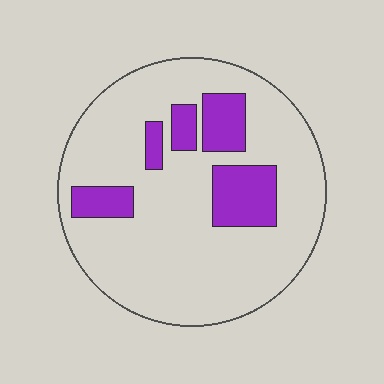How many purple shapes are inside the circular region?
5.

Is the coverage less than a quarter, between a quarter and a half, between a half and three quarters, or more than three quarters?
Less than a quarter.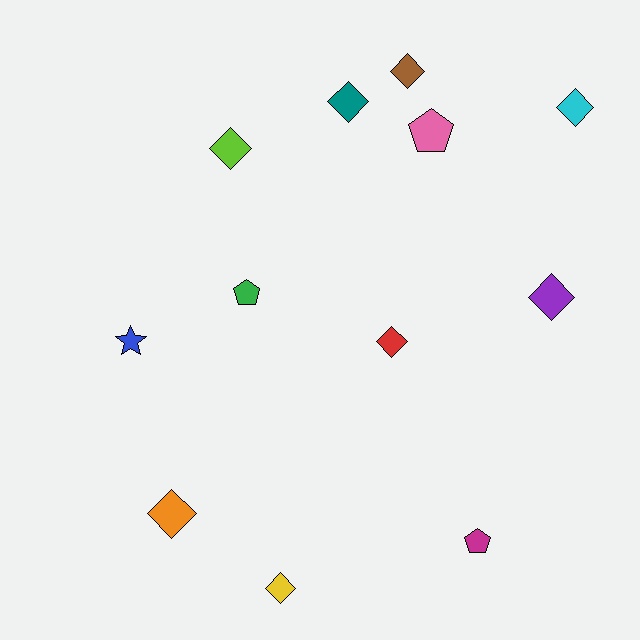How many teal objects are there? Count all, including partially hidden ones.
There is 1 teal object.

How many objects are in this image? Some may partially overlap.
There are 12 objects.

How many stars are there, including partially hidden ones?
There is 1 star.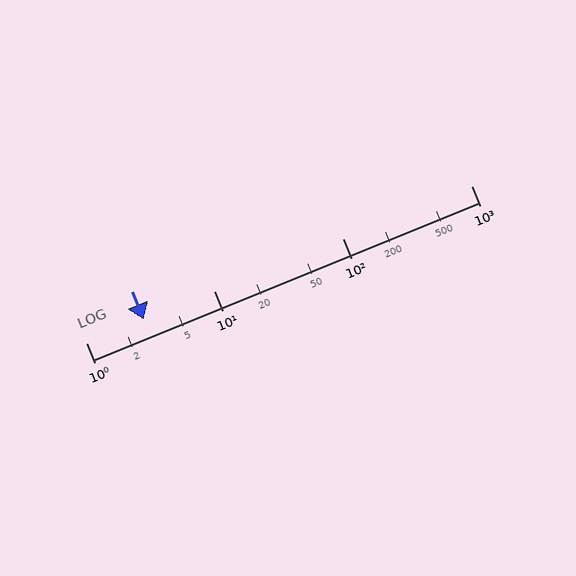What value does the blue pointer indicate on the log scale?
The pointer indicates approximately 2.8.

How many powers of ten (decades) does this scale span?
The scale spans 3 decades, from 1 to 1000.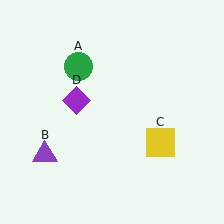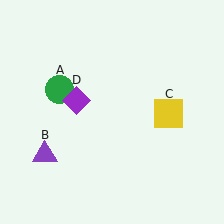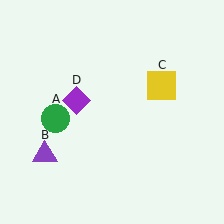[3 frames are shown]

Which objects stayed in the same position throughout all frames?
Purple triangle (object B) and purple diamond (object D) remained stationary.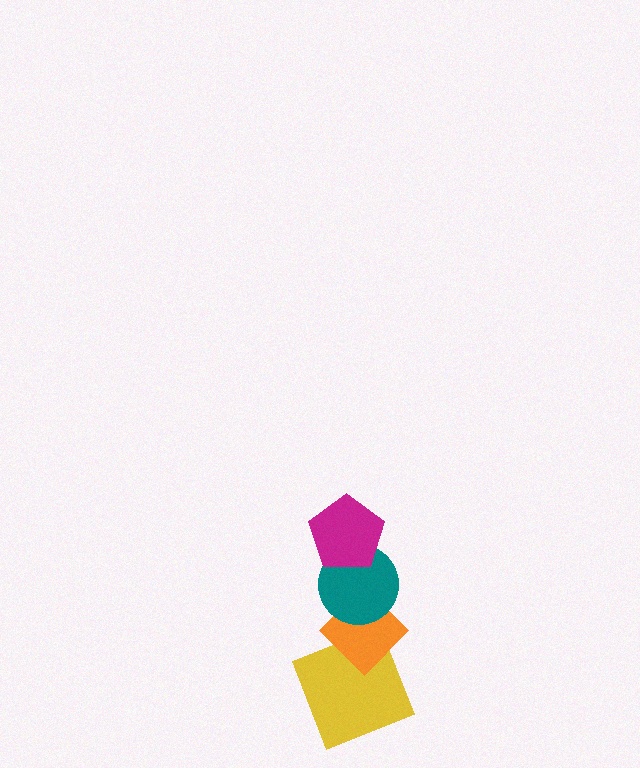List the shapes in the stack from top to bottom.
From top to bottom: the magenta pentagon, the teal circle, the orange diamond, the yellow square.